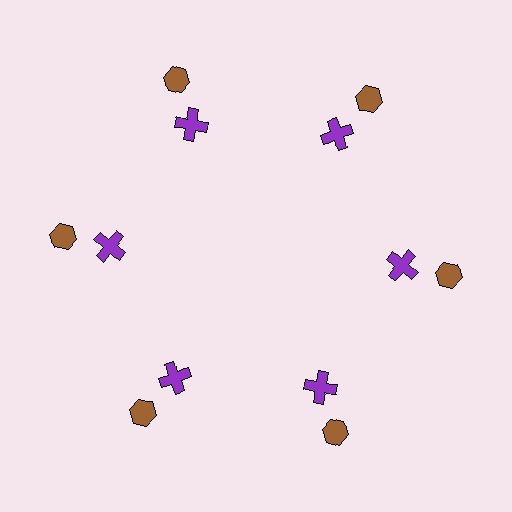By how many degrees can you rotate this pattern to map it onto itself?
The pattern maps onto itself every 60 degrees of rotation.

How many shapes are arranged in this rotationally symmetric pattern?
There are 12 shapes, arranged in 6 groups of 2.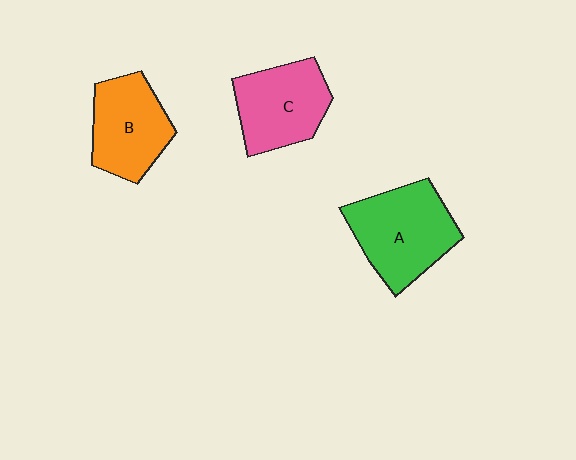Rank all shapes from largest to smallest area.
From largest to smallest: A (green), C (pink), B (orange).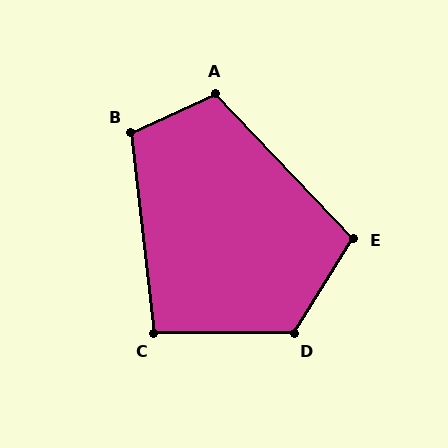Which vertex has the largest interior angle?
D, at approximately 122 degrees.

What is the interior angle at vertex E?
Approximately 104 degrees (obtuse).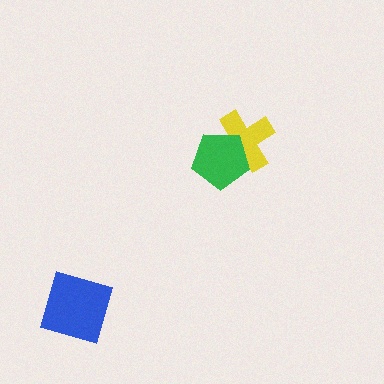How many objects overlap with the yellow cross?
1 object overlaps with the yellow cross.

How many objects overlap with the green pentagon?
1 object overlaps with the green pentagon.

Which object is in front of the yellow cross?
The green pentagon is in front of the yellow cross.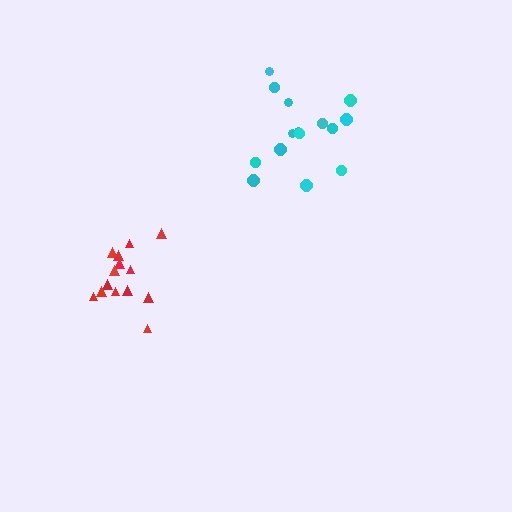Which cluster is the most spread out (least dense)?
Cyan.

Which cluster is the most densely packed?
Red.